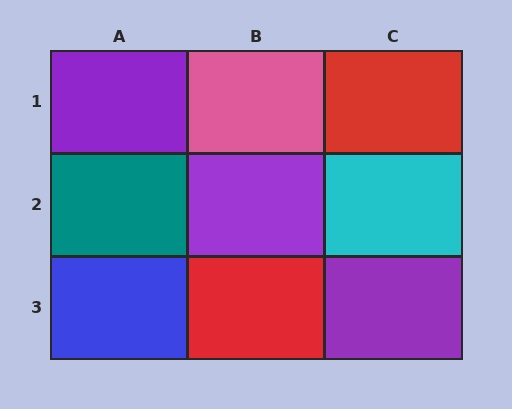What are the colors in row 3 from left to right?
Blue, red, purple.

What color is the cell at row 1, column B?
Pink.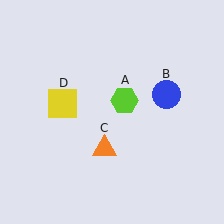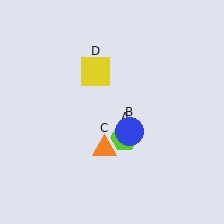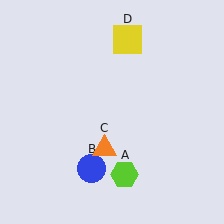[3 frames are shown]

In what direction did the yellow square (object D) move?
The yellow square (object D) moved up and to the right.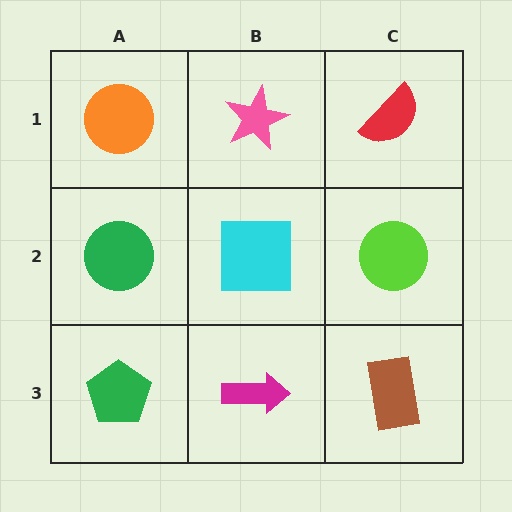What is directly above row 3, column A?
A green circle.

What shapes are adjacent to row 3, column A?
A green circle (row 2, column A), a magenta arrow (row 3, column B).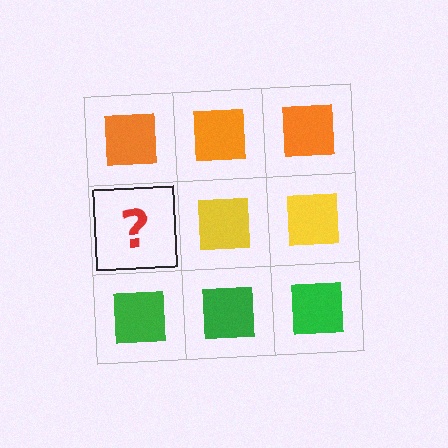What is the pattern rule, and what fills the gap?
The rule is that each row has a consistent color. The gap should be filled with a yellow square.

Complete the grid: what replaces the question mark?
The question mark should be replaced with a yellow square.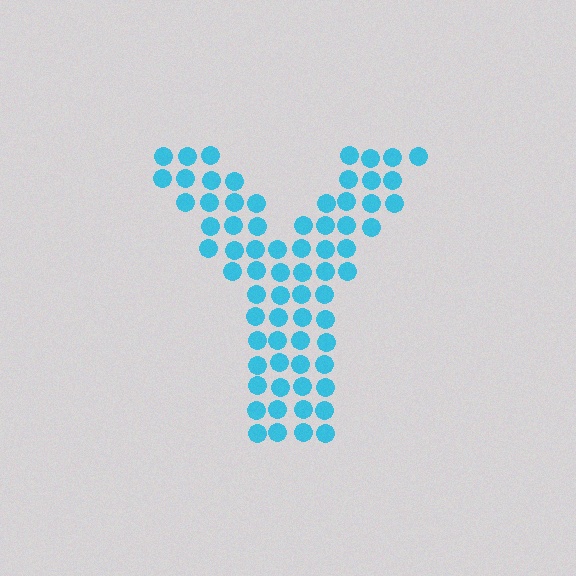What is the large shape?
The large shape is the letter Y.